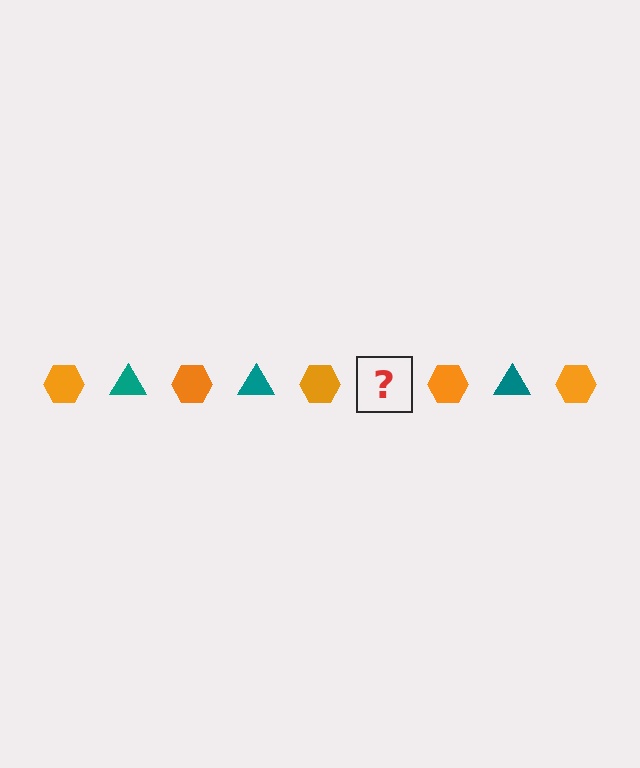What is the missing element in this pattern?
The missing element is a teal triangle.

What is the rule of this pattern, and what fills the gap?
The rule is that the pattern alternates between orange hexagon and teal triangle. The gap should be filled with a teal triangle.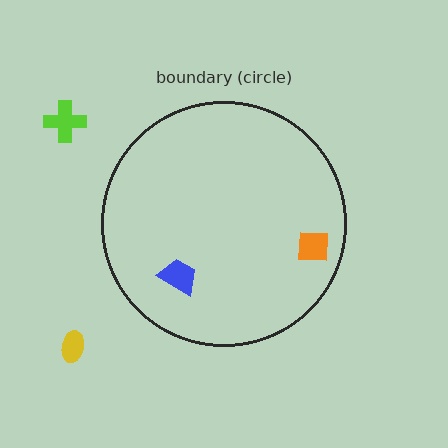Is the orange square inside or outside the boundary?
Inside.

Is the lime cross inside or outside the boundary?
Outside.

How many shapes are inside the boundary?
2 inside, 2 outside.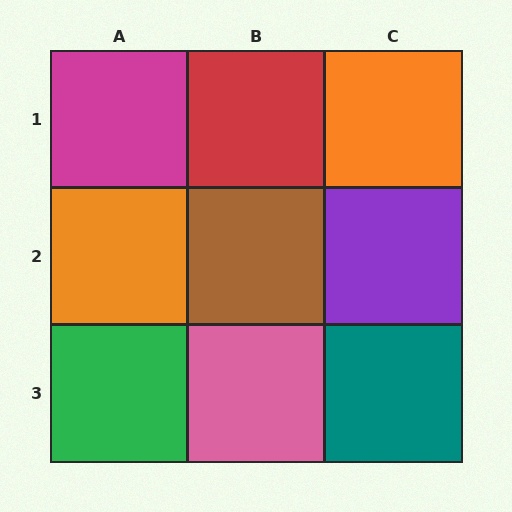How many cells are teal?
1 cell is teal.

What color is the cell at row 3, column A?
Green.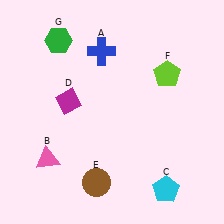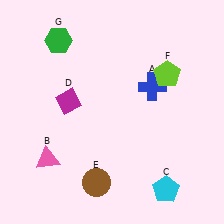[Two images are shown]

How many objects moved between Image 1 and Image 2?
1 object moved between the two images.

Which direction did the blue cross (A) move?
The blue cross (A) moved right.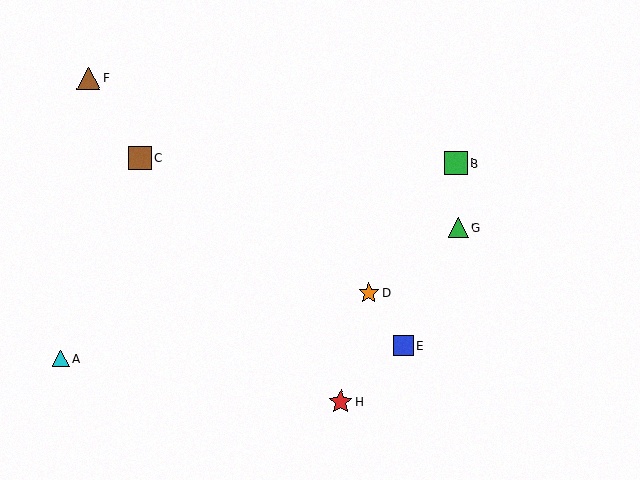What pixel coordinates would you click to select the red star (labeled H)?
Click at (341, 402) to select the red star H.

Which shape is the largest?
The red star (labeled H) is the largest.